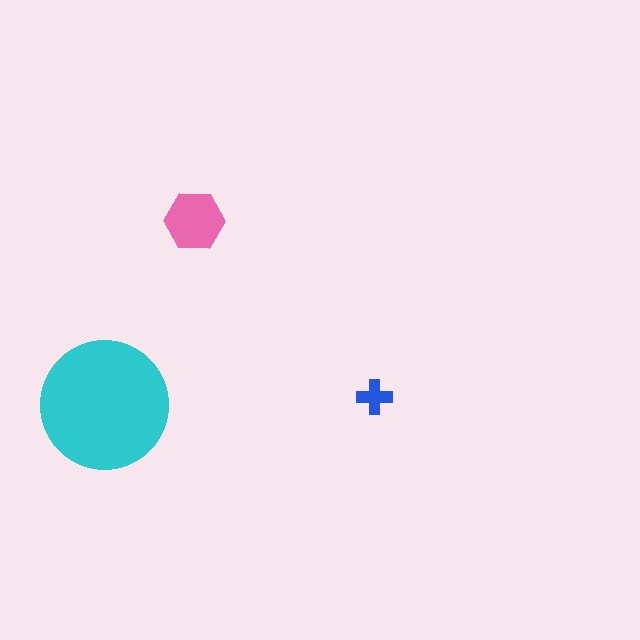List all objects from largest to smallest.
The cyan circle, the pink hexagon, the blue cross.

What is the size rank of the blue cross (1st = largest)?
3rd.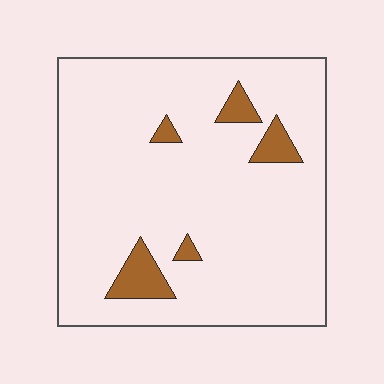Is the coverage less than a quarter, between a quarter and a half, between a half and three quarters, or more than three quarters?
Less than a quarter.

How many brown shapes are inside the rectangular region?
5.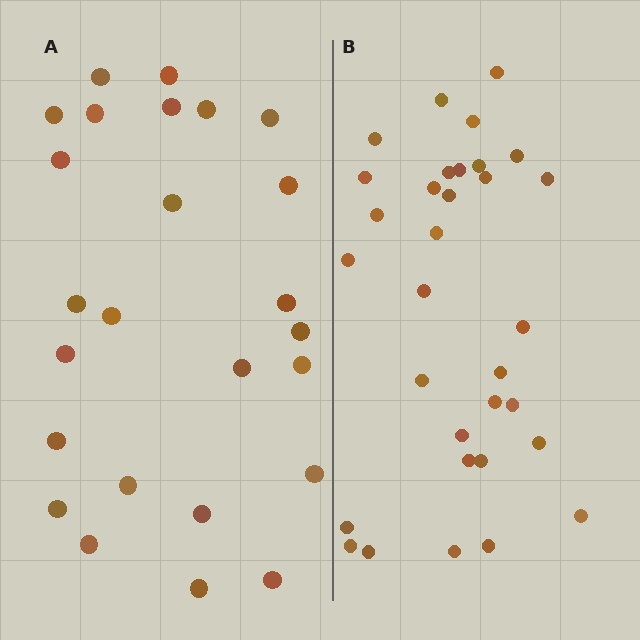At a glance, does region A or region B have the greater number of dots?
Region B (the right region) has more dots.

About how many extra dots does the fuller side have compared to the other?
Region B has roughly 8 or so more dots than region A.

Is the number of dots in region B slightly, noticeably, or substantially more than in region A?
Region B has noticeably more, but not dramatically so. The ratio is roughly 1.3 to 1.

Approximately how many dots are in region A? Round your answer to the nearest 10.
About 20 dots. (The exact count is 25, which rounds to 20.)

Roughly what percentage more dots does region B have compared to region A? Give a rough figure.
About 30% more.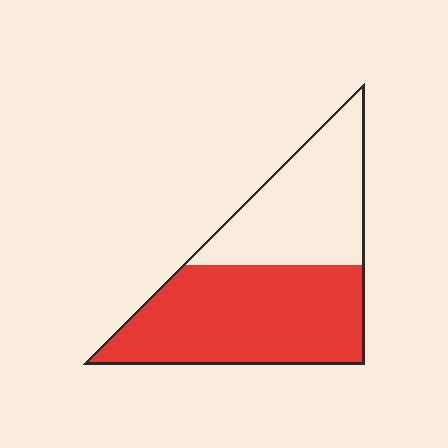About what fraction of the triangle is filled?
About three fifths (3/5).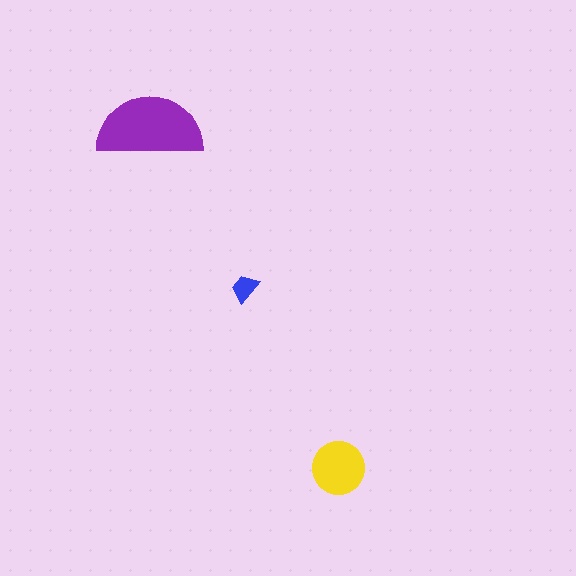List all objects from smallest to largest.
The blue trapezoid, the yellow circle, the purple semicircle.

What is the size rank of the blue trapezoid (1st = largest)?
3rd.